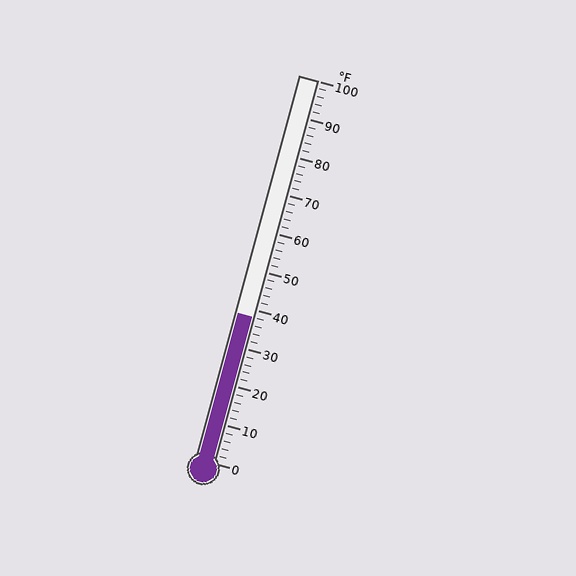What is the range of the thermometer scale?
The thermometer scale ranges from 0°F to 100°F.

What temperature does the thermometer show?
The thermometer shows approximately 38°F.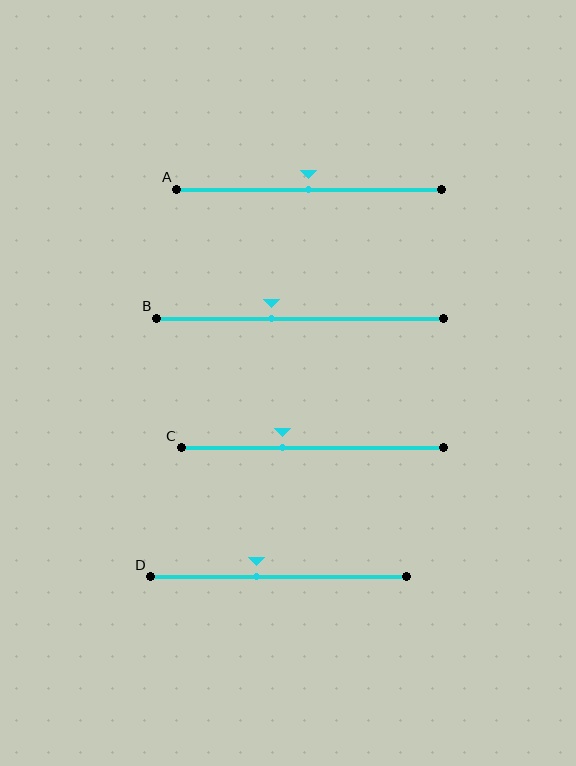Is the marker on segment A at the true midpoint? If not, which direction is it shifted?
Yes, the marker on segment A is at the true midpoint.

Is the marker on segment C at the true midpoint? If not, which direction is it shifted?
No, the marker on segment C is shifted to the left by about 11% of the segment length.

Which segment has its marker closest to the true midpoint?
Segment A has its marker closest to the true midpoint.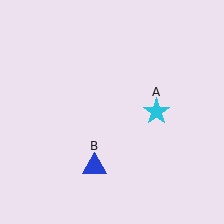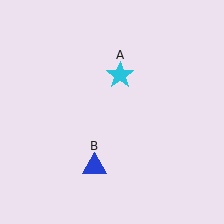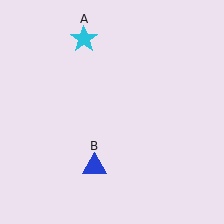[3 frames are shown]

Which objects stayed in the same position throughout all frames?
Blue triangle (object B) remained stationary.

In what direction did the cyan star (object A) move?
The cyan star (object A) moved up and to the left.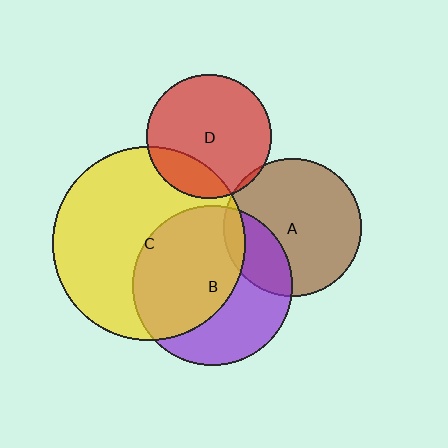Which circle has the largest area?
Circle C (yellow).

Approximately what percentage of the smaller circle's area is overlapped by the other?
Approximately 20%.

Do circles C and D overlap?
Yes.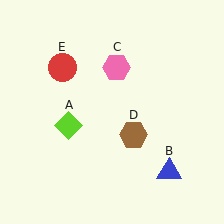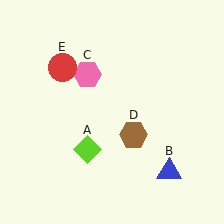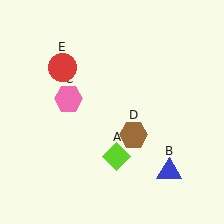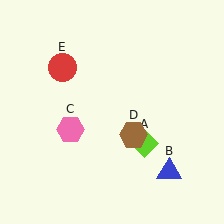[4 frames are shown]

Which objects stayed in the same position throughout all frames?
Blue triangle (object B) and brown hexagon (object D) and red circle (object E) remained stationary.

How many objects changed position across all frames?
2 objects changed position: lime diamond (object A), pink hexagon (object C).